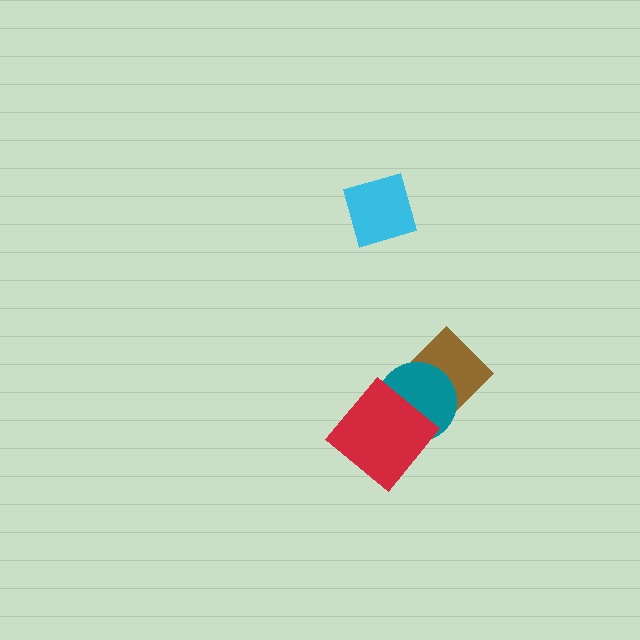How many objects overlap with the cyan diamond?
0 objects overlap with the cyan diamond.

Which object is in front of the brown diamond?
The teal circle is in front of the brown diamond.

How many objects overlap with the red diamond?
1 object overlaps with the red diamond.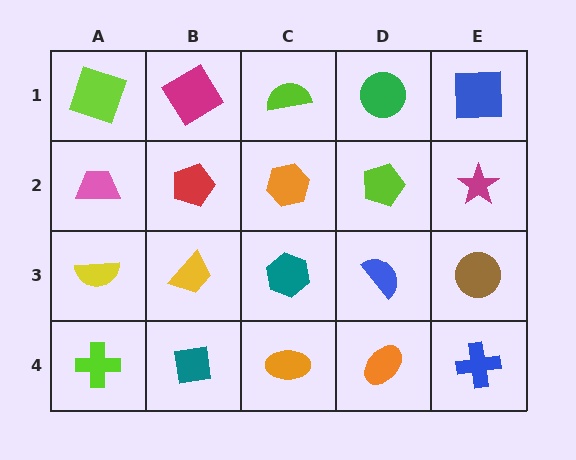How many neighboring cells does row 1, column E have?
2.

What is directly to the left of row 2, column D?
An orange hexagon.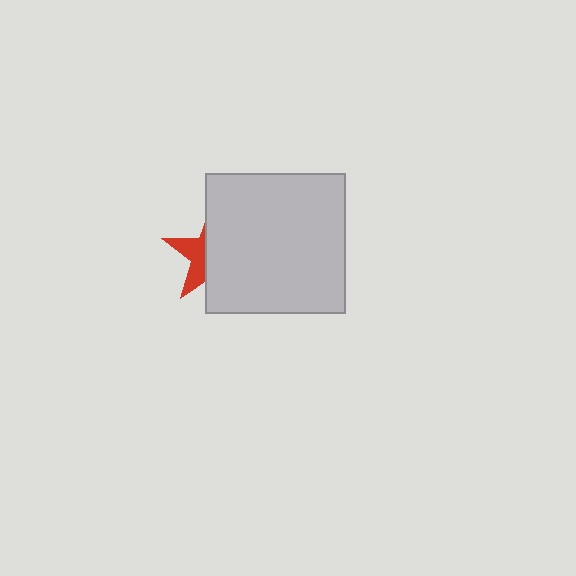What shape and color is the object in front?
The object in front is a light gray square.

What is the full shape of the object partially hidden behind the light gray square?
The partially hidden object is a red star.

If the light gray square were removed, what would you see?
You would see the complete red star.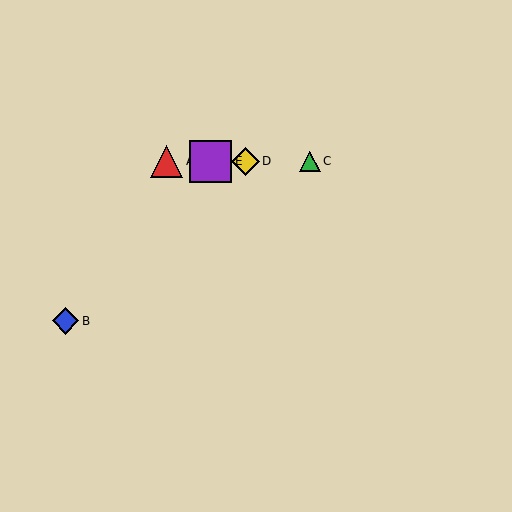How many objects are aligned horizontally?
4 objects (A, C, D, E) are aligned horizontally.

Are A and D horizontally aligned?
Yes, both are at y≈161.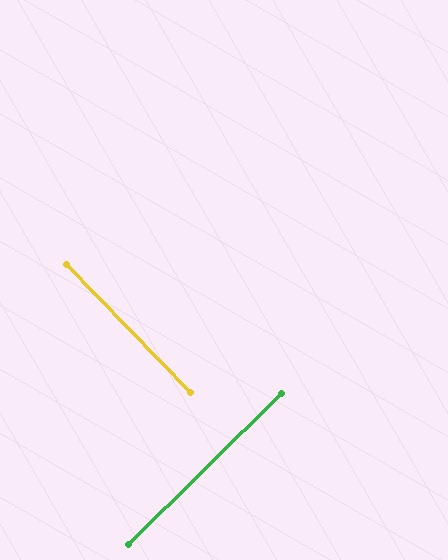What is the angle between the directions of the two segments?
Approximately 89 degrees.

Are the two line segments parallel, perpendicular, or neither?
Perpendicular — they meet at approximately 89°.